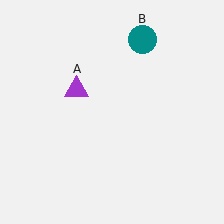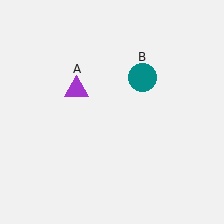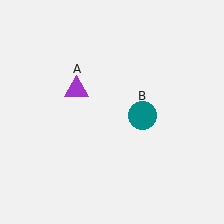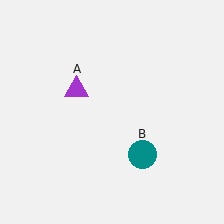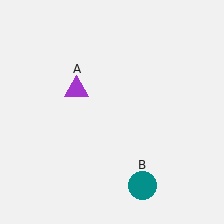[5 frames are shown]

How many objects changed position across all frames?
1 object changed position: teal circle (object B).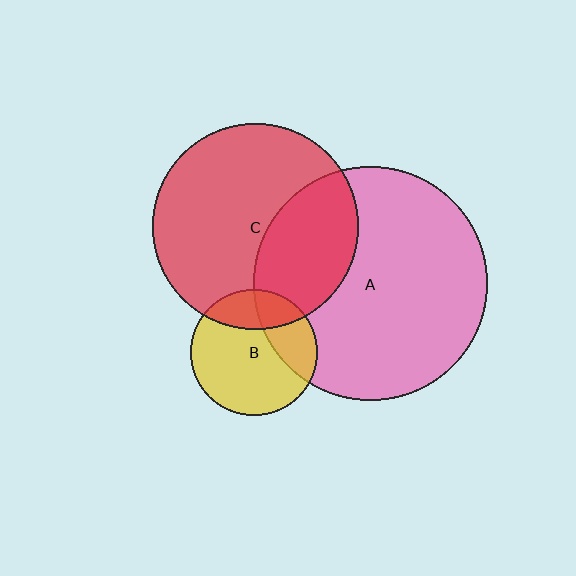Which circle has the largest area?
Circle A (pink).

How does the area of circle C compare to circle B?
Approximately 2.7 times.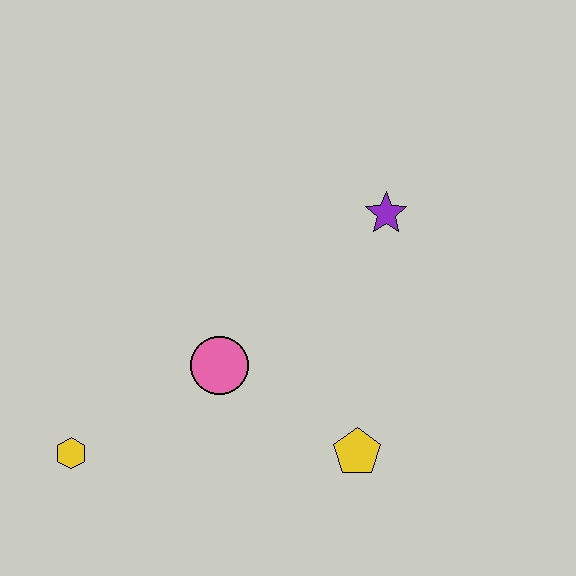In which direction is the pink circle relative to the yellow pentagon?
The pink circle is to the left of the yellow pentagon.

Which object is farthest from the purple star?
The yellow hexagon is farthest from the purple star.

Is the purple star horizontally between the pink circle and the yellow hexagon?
No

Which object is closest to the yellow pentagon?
The pink circle is closest to the yellow pentagon.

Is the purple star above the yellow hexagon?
Yes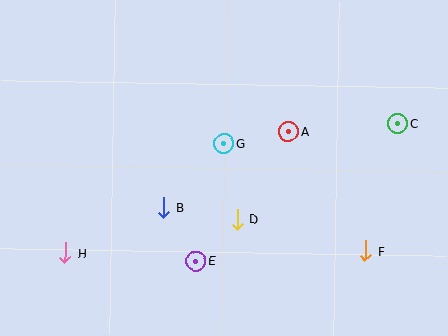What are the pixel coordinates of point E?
Point E is at (196, 261).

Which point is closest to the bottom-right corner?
Point F is closest to the bottom-right corner.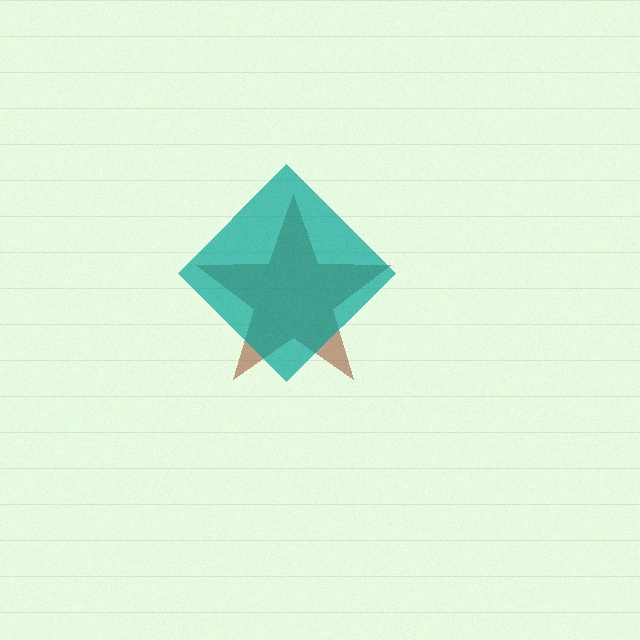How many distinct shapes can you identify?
There are 2 distinct shapes: a brown star, a teal diamond.